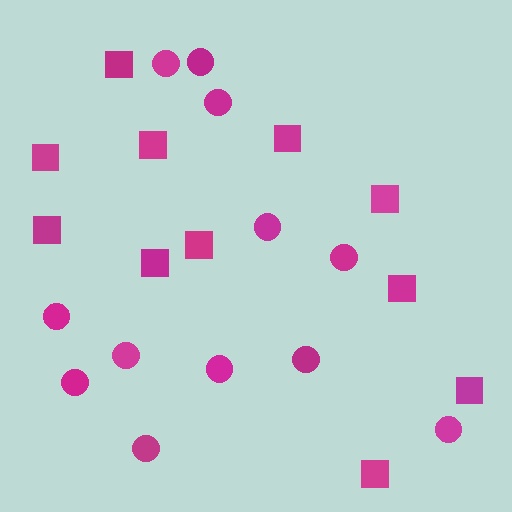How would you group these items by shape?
There are 2 groups: one group of circles (12) and one group of squares (11).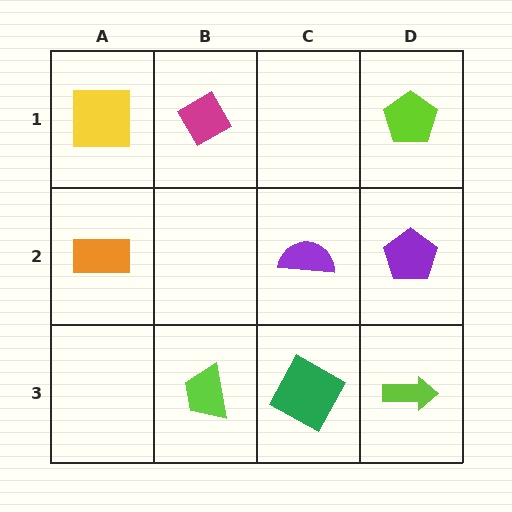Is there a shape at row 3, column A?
No, that cell is empty.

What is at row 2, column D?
A purple pentagon.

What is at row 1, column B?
A magenta diamond.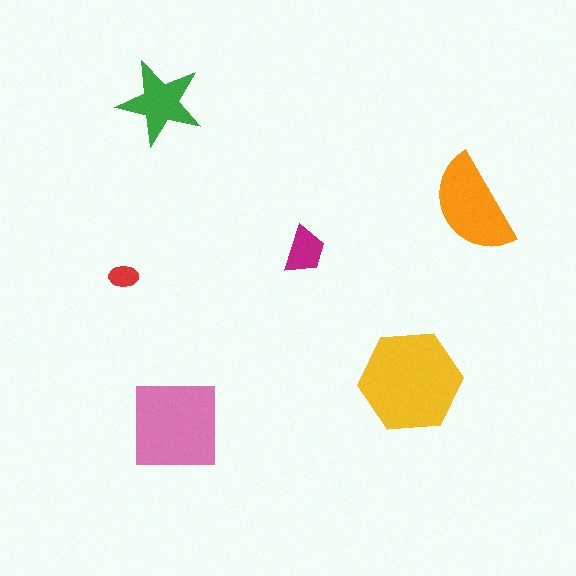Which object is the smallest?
The red ellipse.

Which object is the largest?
The yellow hexagon.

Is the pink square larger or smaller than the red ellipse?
Larger.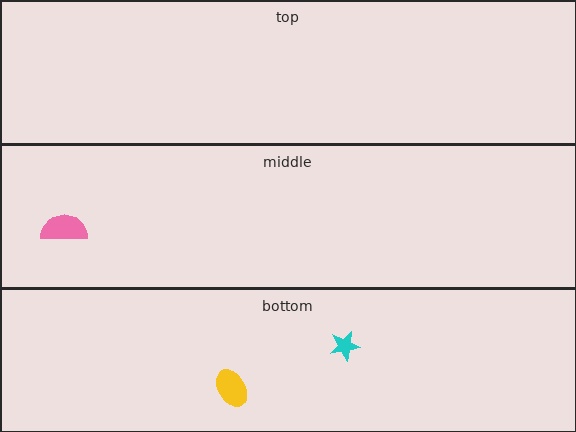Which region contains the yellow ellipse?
The bottom region.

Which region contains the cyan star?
The bottom region.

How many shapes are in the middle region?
1.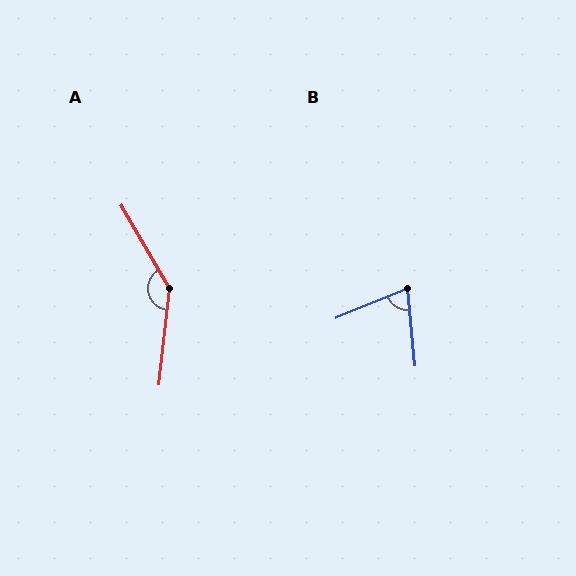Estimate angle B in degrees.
Approximately 73 degrees.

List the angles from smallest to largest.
B (73°), A (143°).